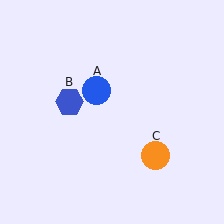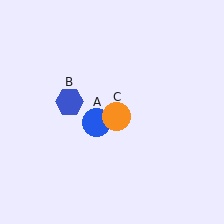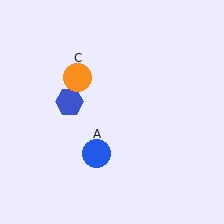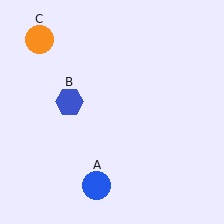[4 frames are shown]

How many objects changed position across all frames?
2 objects changed position: blue circle (object A), orange circle (object C).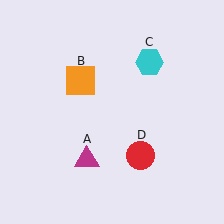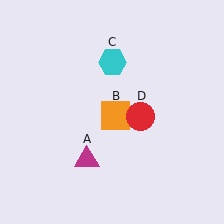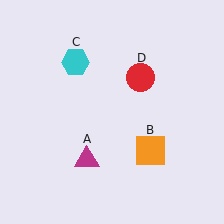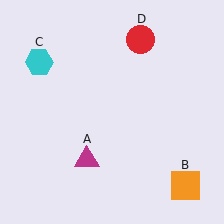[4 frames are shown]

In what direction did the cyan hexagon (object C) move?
The cyan hexagon (object C) moved left.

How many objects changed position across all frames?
3 objects changed position: orange square (object B), cyan hexagon (object C), red circle (object D).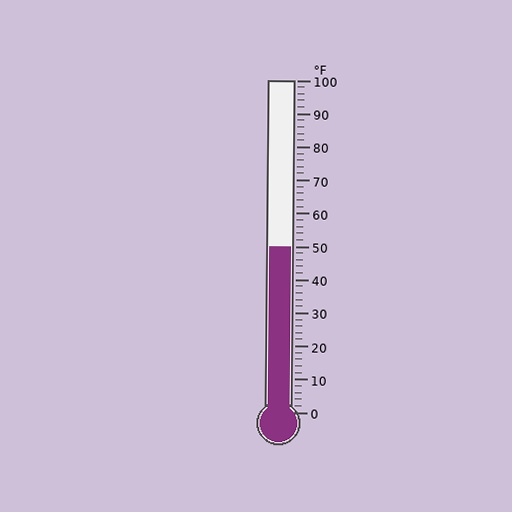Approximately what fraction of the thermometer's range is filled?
The thermometer is filled to approximately 50% of its range.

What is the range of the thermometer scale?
The thermometer scale ranges from 0°F to 100°F.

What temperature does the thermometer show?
The thermometer shows approximately 50°F.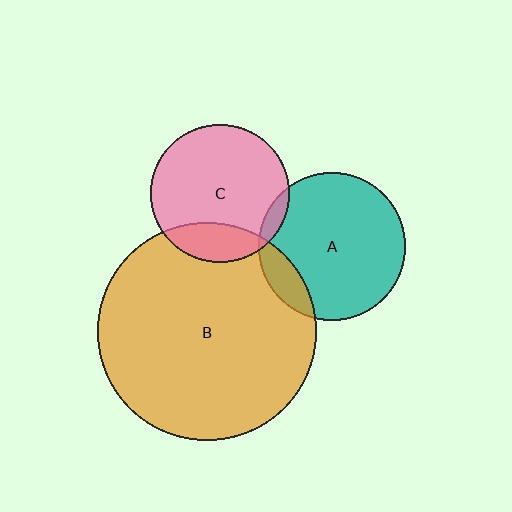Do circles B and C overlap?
Yes.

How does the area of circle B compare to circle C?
Approximately 2.5 times.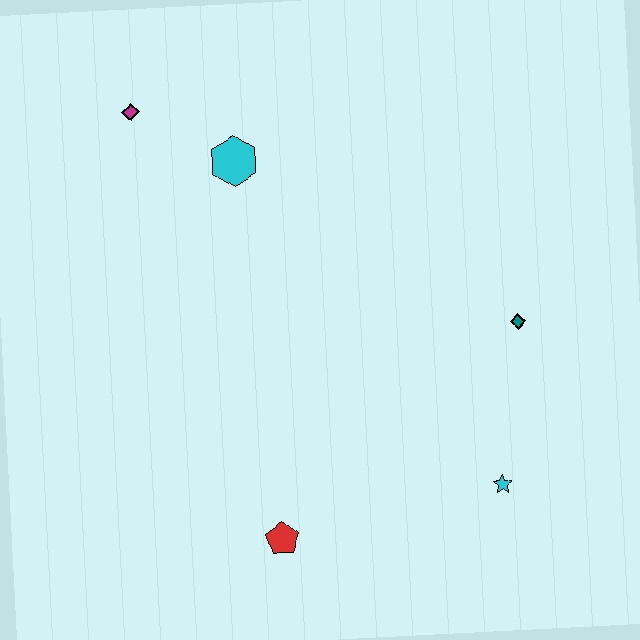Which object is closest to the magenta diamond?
The cyan hexagon is closest to the magenta diamond.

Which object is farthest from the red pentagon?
The magenta diamond is farthest from the red pentagon.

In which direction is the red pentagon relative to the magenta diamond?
The red pentagon is below the magenta diamond.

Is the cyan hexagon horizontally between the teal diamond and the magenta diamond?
Yes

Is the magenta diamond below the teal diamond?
No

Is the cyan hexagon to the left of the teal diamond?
Yes